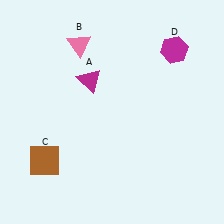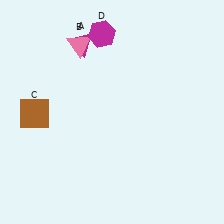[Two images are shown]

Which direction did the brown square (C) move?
The brown square (C) moved up.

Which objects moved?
The objects that moved are: the magenta triangle (A), the brown square (C), the magenta hexagon (D).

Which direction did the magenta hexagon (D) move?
The magenta hexagon (D) moved left.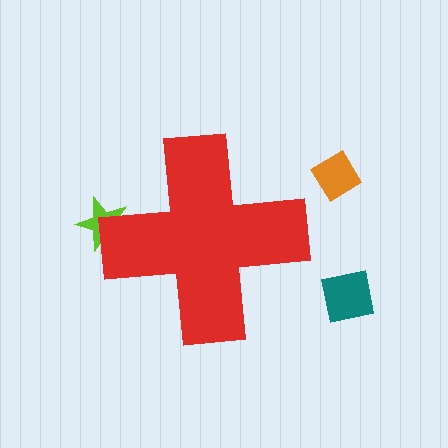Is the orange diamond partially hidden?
No, the orange diamond is fully visible.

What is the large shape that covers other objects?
A red cross.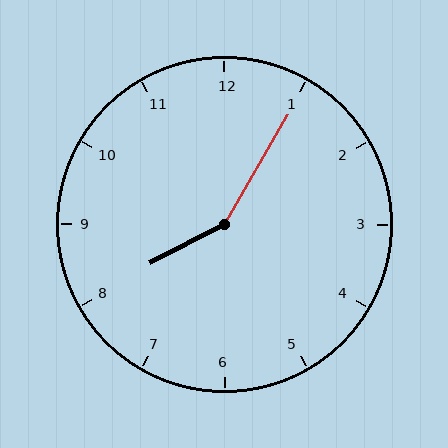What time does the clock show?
8:05.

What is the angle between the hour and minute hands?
Approximately 148 degrees.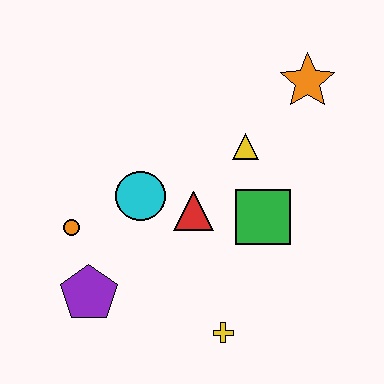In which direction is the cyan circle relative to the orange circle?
The cyan circle is to the right of the orange circle.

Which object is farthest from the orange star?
The purple pentagon is farthest from the orange star.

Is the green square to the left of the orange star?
Yes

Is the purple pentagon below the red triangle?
Yes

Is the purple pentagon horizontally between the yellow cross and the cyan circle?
No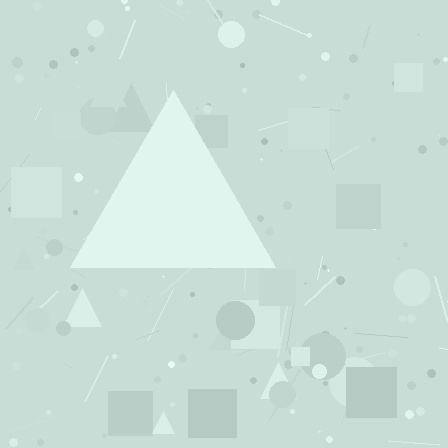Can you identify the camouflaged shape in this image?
The camouflaged shape is a triangle.